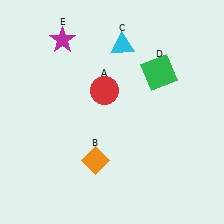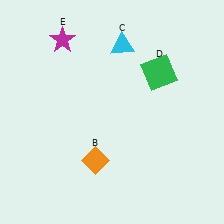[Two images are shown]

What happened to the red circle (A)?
The red circle (A) was removed in Image 2. It was in the top-left area of Image 1.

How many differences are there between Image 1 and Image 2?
There is 1 difference between the two images.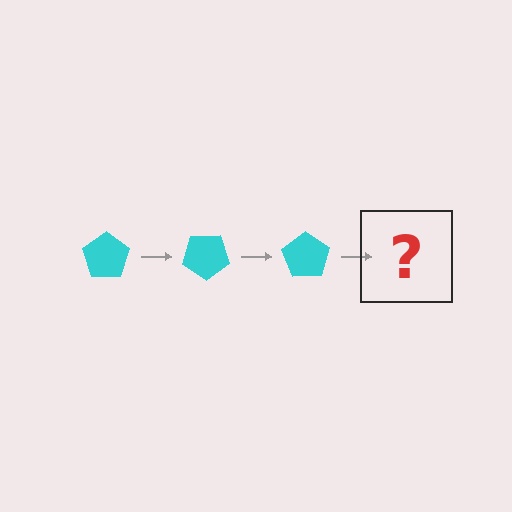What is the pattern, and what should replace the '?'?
The pattern is that the pentagon rotates 35 degrees each step. The '?' should be a cyan pentagon rotated 105 degrees.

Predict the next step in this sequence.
The next step is a cyan pentagon rotated 105 degrees.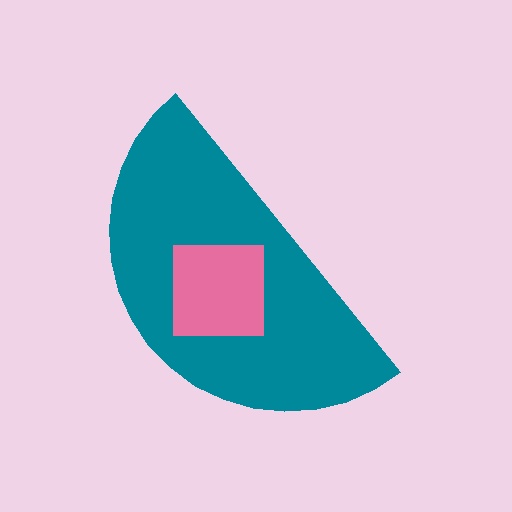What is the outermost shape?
The teal semicircle.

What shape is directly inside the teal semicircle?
The pink square.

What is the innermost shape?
The pink square.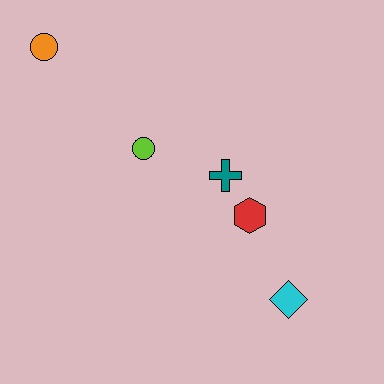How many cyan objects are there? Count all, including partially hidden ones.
There is 1 cyan object.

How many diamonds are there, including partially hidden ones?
There is 1 diamond.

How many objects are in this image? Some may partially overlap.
There are 5 objects.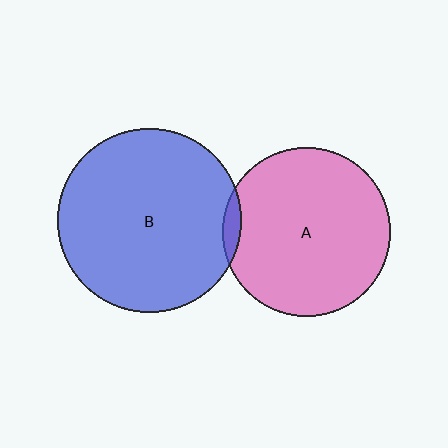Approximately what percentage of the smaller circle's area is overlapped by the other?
Approximately 5%.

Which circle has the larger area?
Circle B (blue).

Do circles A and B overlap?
Yes.